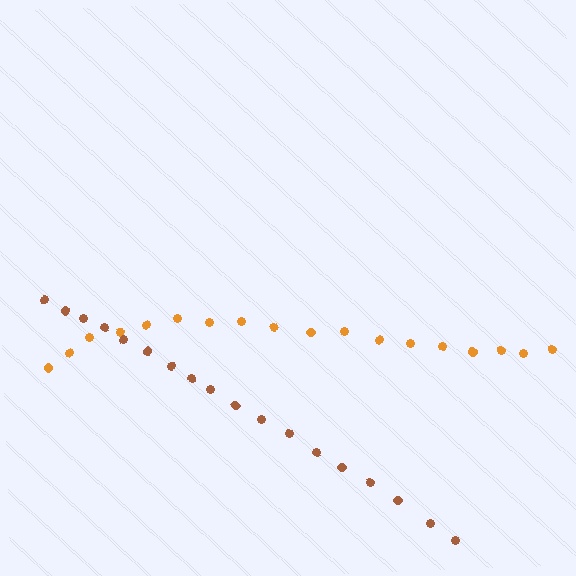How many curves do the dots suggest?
There are 2 distinct paths.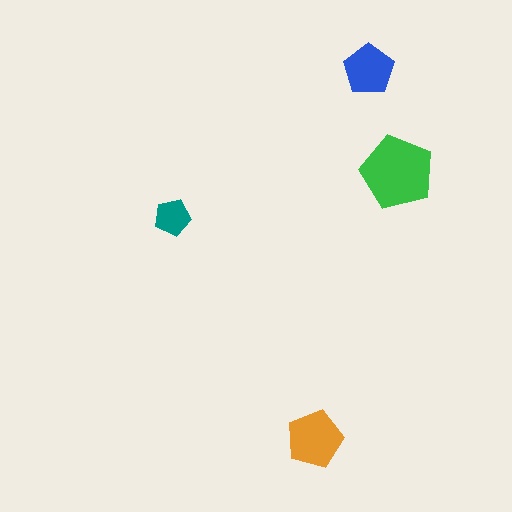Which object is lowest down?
The orange pentagon is bottommost.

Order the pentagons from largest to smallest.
the green one, the orange one, the blue one, the teal one.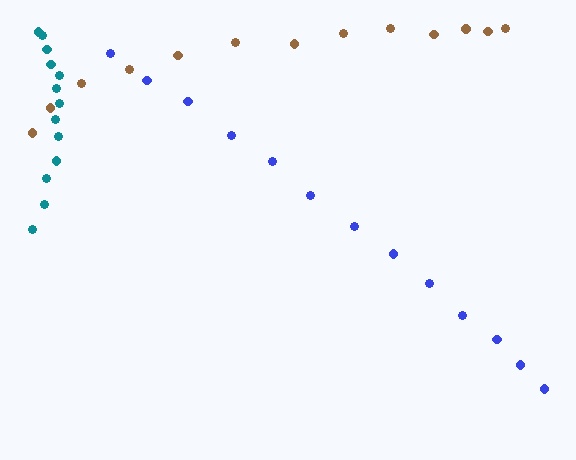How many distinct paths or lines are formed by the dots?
There are 3 distinct paths.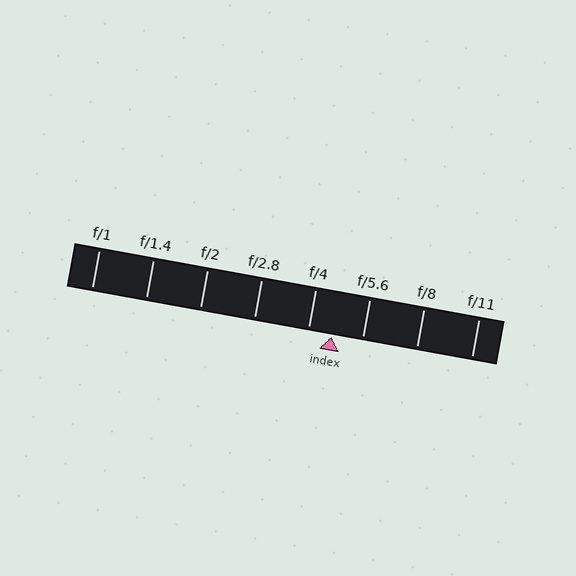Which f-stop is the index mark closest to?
The index mark is closest to f/4.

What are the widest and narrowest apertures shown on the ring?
The widest aperture shown is f/1 and the narrowest is f/11.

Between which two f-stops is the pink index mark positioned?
The index mark is between f/4 and f/5.6.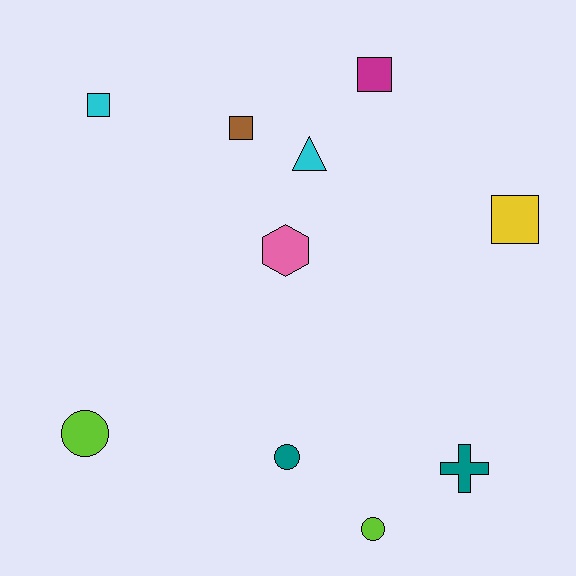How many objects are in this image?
There are 10 objects.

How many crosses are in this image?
There is 1 cross.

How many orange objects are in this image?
There are no orange objects.